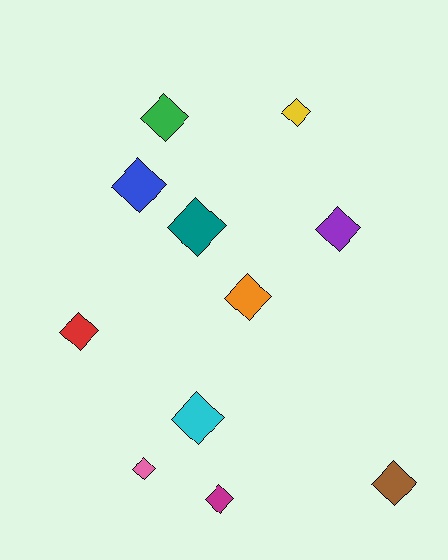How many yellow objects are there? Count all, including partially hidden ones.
There is 1 yellow object.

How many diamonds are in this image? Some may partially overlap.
There are 11 diamonds.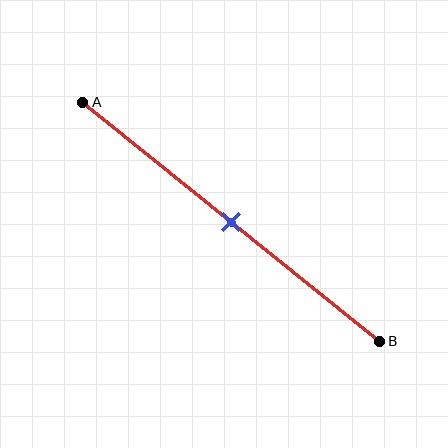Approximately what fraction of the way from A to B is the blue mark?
The blue mark is approximately 50% of the way from A to B.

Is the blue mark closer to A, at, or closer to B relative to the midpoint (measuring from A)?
The blue mark is approximately at the midpoint of segment AB.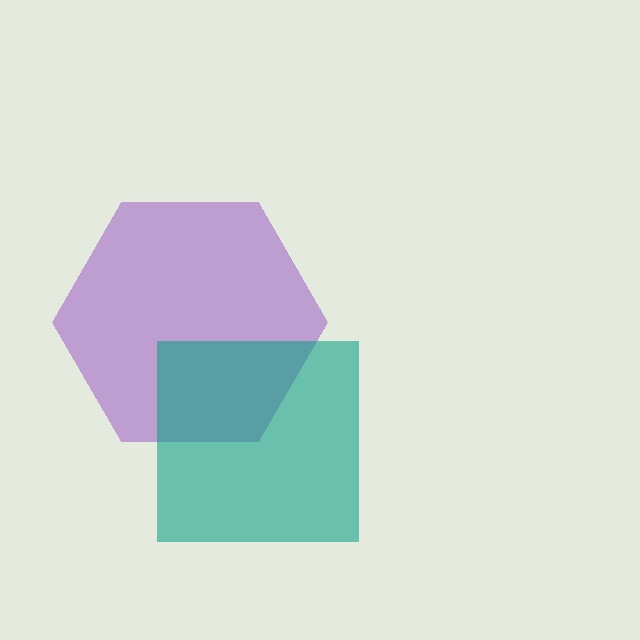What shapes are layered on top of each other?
The layered shapes are: a purple hexagon, a teal square.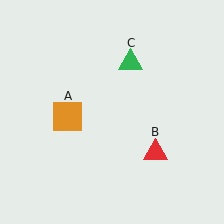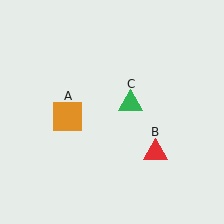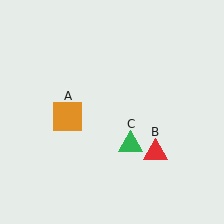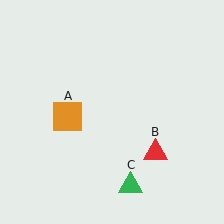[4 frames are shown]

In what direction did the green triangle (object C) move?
The green triangle (object C) moved down.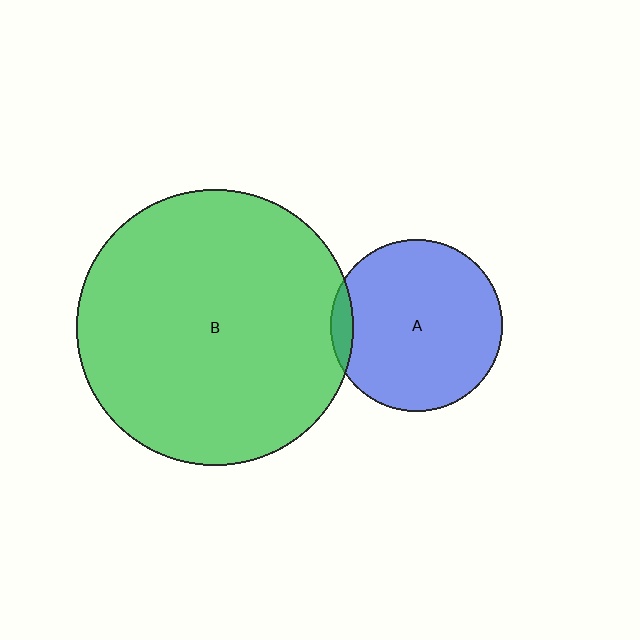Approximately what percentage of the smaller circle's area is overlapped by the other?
Approximately 5%.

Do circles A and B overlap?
Yes.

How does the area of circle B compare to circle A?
Approximately 2.6 times.